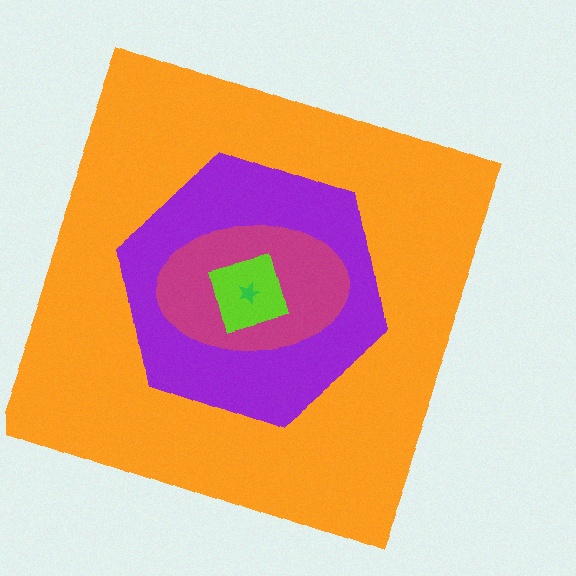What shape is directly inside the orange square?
The purple hexagon.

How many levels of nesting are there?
5.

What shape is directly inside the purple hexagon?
The magenta ellipse.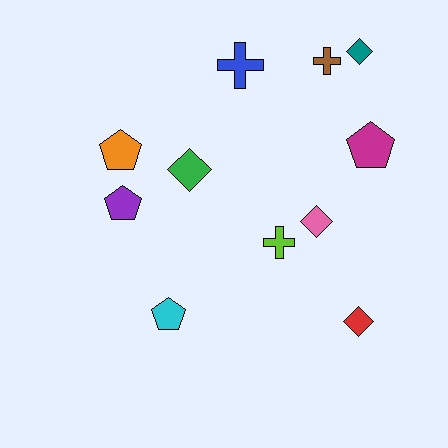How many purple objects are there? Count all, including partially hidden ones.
There is 1 purple object.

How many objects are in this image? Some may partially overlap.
There are 11 objects.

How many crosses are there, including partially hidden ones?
There are 3 crosses.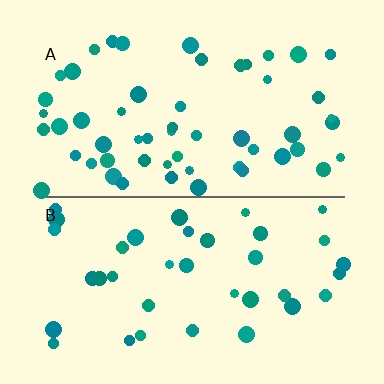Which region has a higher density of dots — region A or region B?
A (the top).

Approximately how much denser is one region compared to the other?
Approximately 1.5× — region A over region B.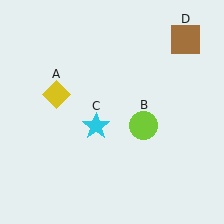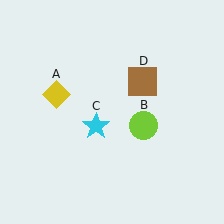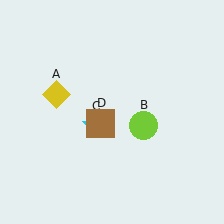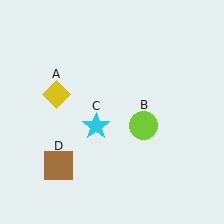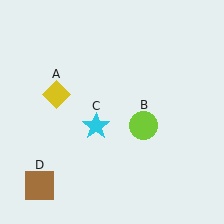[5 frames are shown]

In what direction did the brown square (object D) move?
The brown square (object D) moved down and to the left.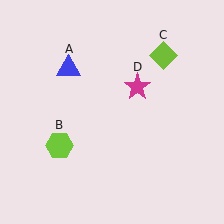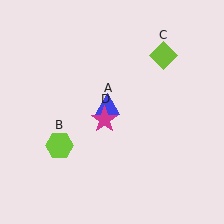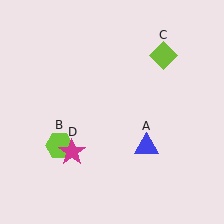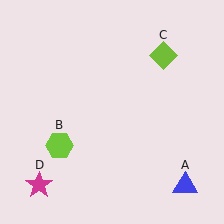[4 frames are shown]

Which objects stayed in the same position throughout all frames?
Lime hexagon (object B) and lime diamond (object C) remained stationary.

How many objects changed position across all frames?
2 objects changed position: blue triangle (object A), magenta star (object D).